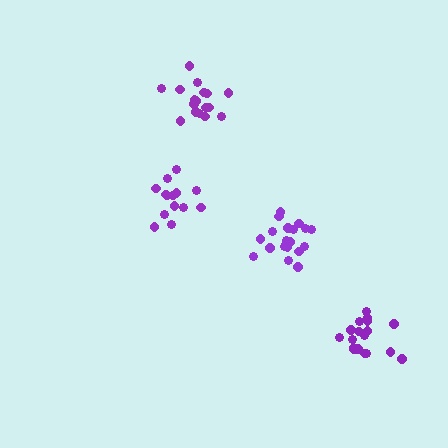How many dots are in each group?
Group 1: 14 dots, Group 2: 17 dots, Group 3: 20 dots, Group 4: 18 dots (69 total).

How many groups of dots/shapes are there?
There are 4 groups.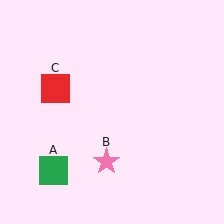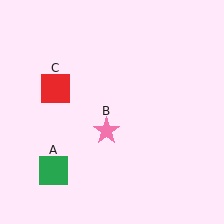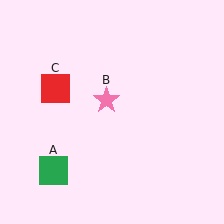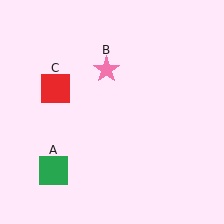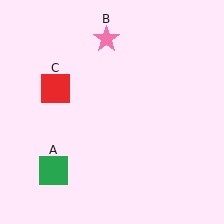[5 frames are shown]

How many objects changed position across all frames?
1 object changed position: pink star (object B).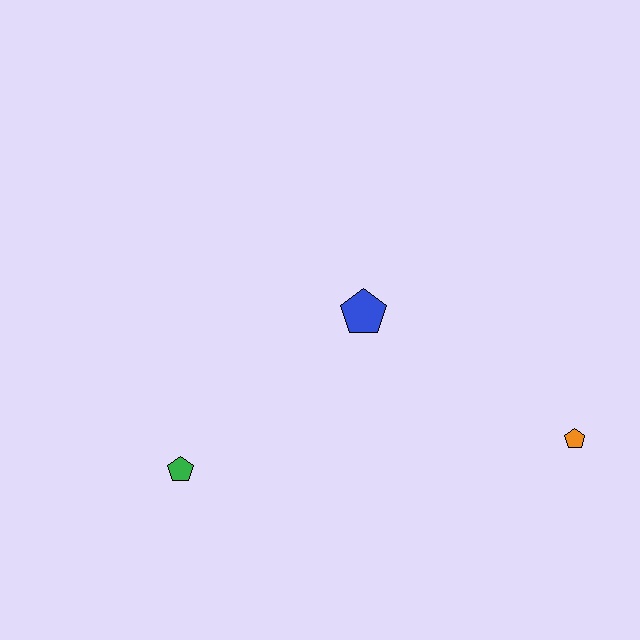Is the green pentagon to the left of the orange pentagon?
Yes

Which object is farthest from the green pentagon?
The orange pentagon is farthest from the green pentagon.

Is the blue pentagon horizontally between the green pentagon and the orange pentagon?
Yes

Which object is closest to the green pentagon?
The blue pentagon is closest to the green pentagon.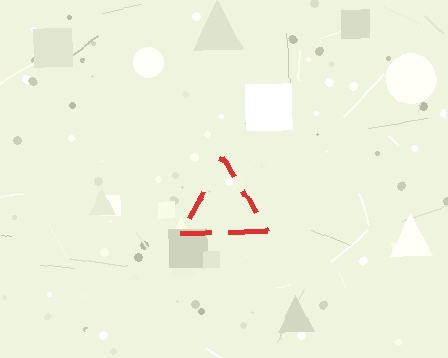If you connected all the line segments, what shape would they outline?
They would outline a triangle.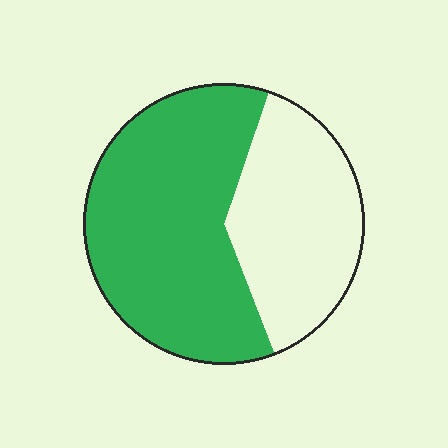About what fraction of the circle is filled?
About three fifths (3/5).